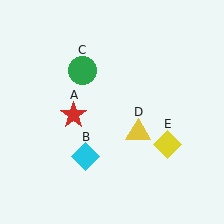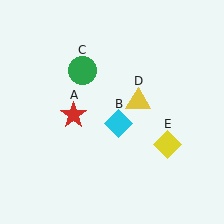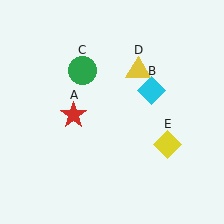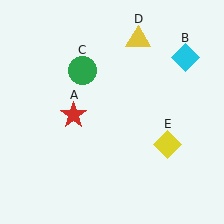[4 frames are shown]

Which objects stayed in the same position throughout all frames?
Red star (object A) and green circle (object C) and yellow diamond (object E) remained stationary.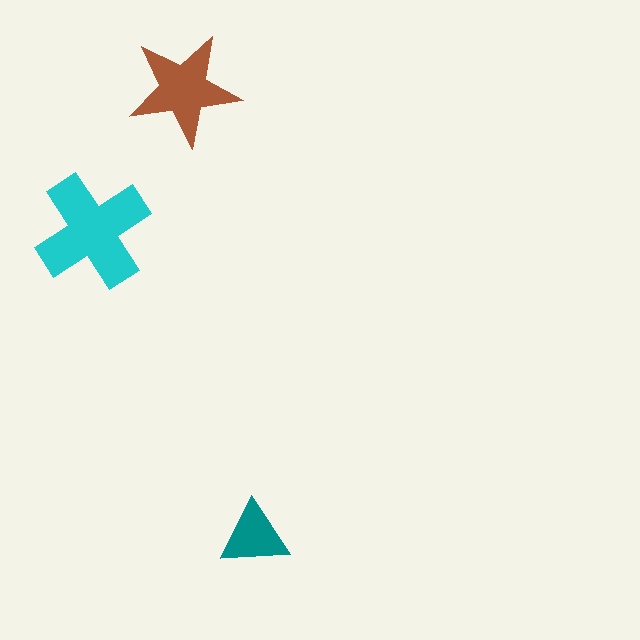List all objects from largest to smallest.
The cyan cross, the brown star, the teal triangle.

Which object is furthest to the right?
The teal triangle is rightmost.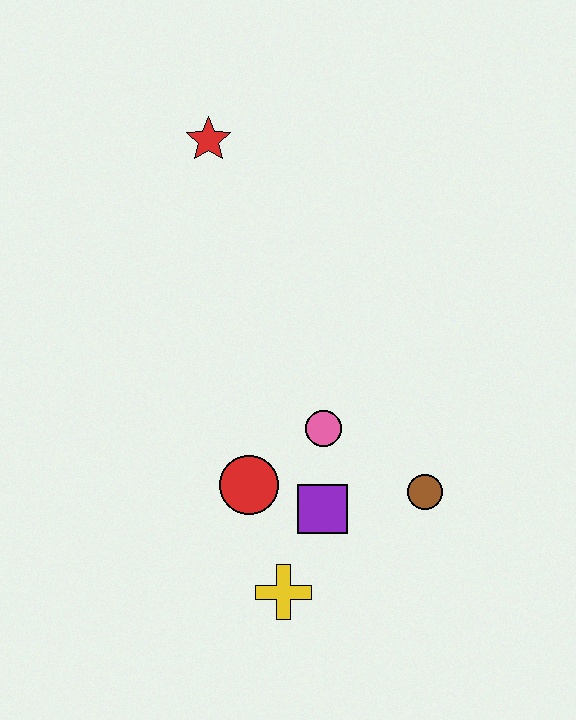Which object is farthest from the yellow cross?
The red star is farthest from the yellow cross.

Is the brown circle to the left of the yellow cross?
No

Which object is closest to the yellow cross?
The purple square is closest to the yellow cross.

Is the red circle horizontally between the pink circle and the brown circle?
No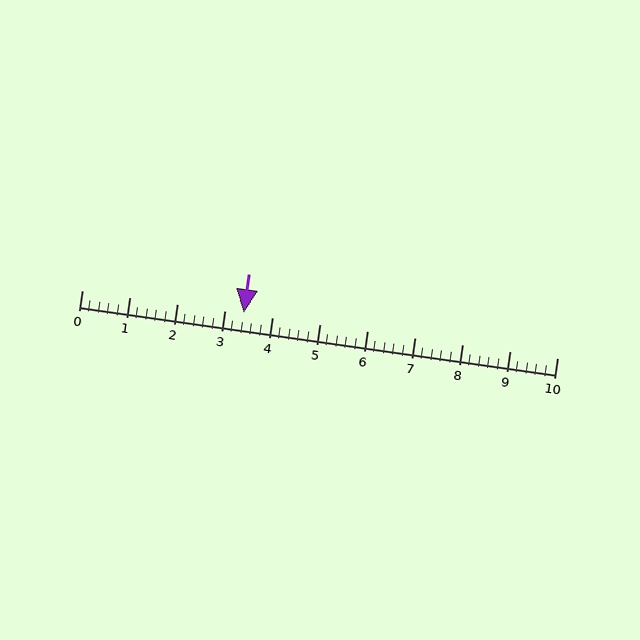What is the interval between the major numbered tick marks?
The major tick marks are spaced 1 units apart.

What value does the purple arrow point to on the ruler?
The purple arrow points to approximately 3.4.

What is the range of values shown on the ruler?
The ruler shows values from 0 to 10.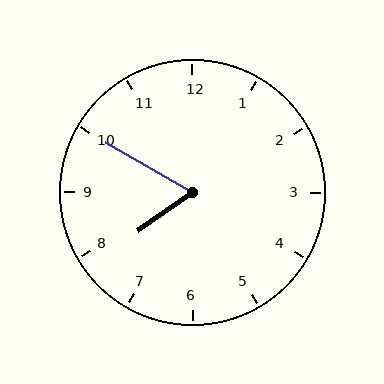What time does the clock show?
7:50.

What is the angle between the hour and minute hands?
Approximately 65 degrees.